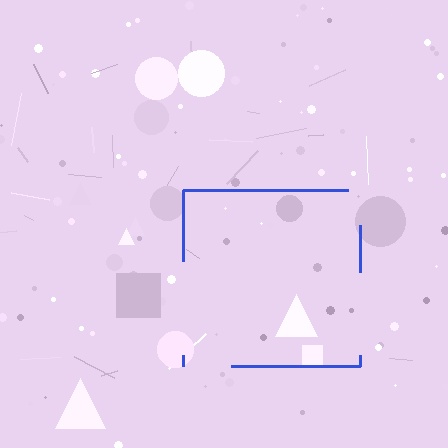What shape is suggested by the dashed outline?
The dashed outline suggests a square.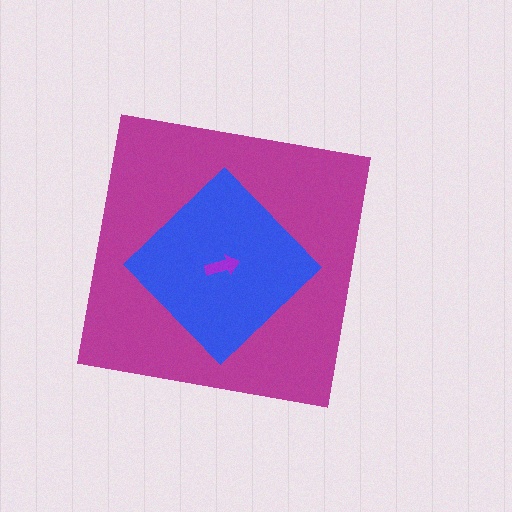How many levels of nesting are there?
3.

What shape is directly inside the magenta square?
The blue diamond.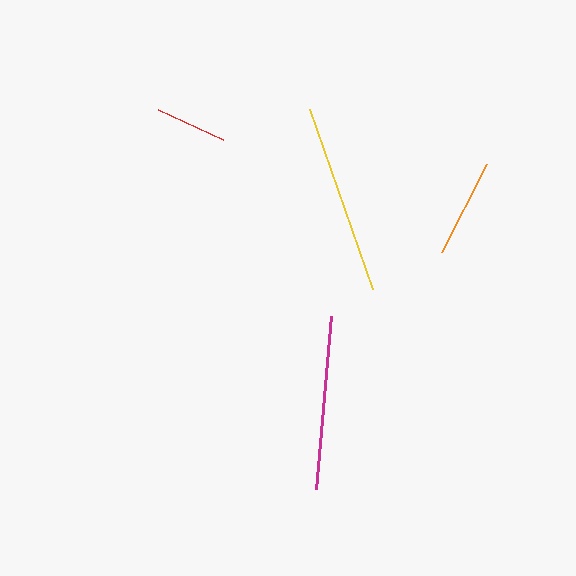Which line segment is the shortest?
The red line is the shortest at approximately 71 pixels.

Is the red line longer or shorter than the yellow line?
The yellow line is longer than the red line.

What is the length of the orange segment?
The orange segment is approximately 99 pixels long.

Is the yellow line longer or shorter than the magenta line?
The yellow line is longer than the magenta line.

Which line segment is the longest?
The yellow line is the longest at approximately 191 pixels.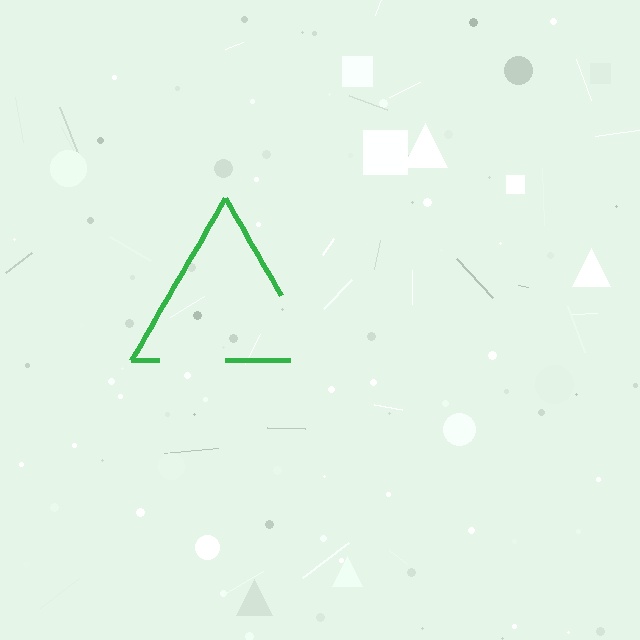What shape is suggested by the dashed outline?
The dashed outline suggests a triangle.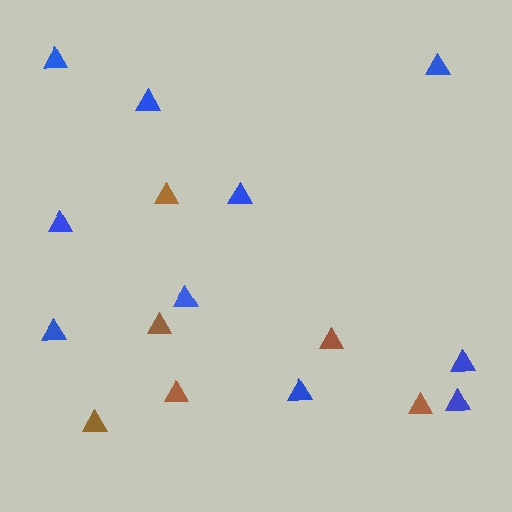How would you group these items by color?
There are 2 groups: one group of brown triangles (6) and one group of blue triangles (10).